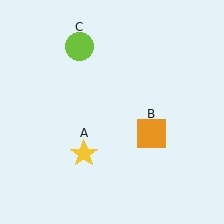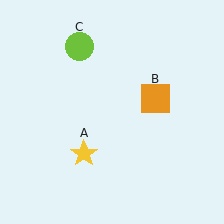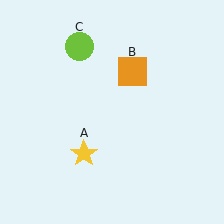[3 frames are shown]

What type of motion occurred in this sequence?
The orange square (object B) rotated counterclockwise around the center of the scene.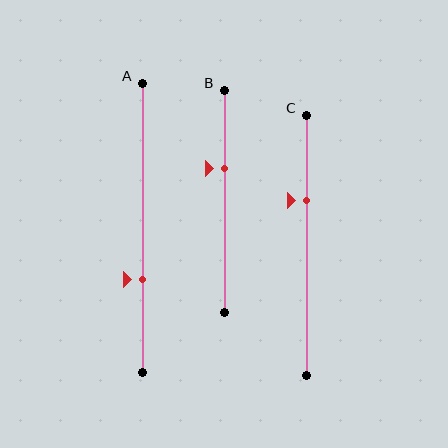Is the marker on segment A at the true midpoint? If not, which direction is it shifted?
No, the marker on segment A is shifted downward by about 18% of the segment length.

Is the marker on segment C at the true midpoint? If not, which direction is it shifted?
No, the marker on segment C is shifted upward by about 17% of the segment length.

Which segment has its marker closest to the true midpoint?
Segment B has its marker closest to the true midpoint.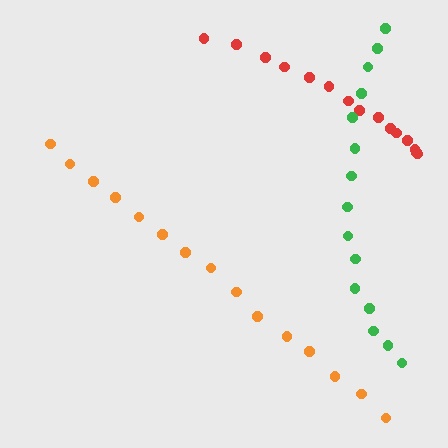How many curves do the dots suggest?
There are 3 distinct paths.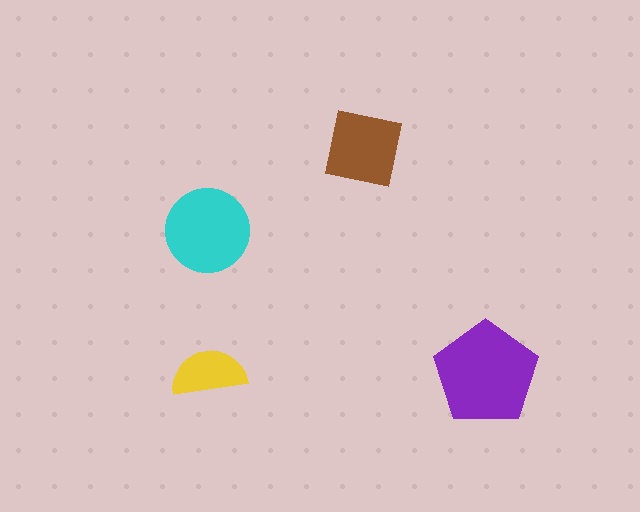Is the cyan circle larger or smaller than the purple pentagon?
Smaller.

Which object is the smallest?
The yellow semicircle.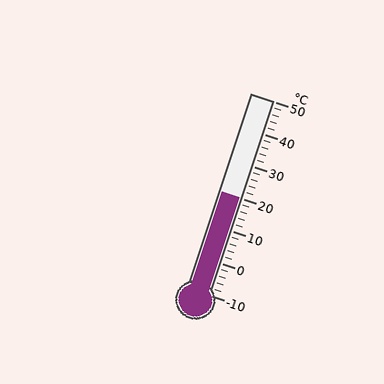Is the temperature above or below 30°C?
The temperature is below 30°C.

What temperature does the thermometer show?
The thermometer shows approximately 20°C.